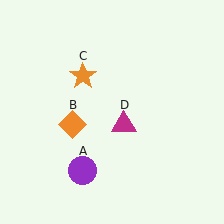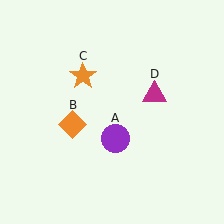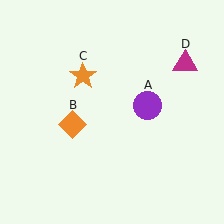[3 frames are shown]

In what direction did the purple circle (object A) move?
The purple circle (object A) moved up and to the right.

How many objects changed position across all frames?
2 objects changed position: purple circle (object A), magenta triangle (object D).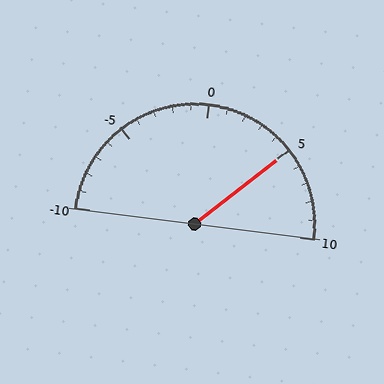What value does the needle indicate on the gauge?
The needle indicates approximately 5.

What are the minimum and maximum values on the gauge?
The gauge ranges from -10 to 10.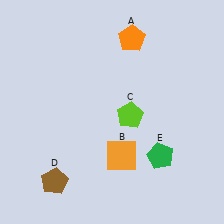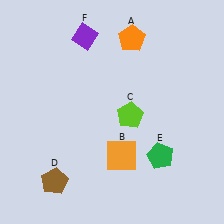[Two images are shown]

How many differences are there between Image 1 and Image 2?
There is 1 difference between the two images.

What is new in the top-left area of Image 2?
A purple diamond (F) was added in the top-left area of Image 2.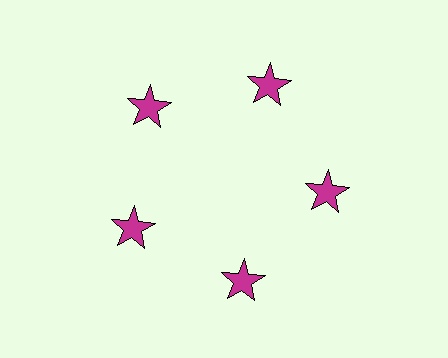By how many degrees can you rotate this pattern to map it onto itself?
The pattern maps onto itself every 72 degrees of rotation.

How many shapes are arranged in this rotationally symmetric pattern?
There are 5 shapes, arranged in 5 groups of 1.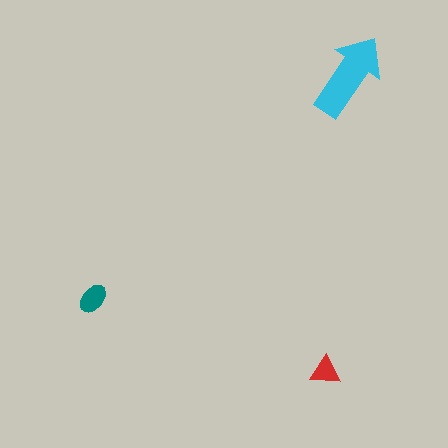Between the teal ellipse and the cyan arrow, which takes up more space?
The cyan arrow.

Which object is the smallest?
The red triangle.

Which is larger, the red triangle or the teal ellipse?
The teal ellipse.